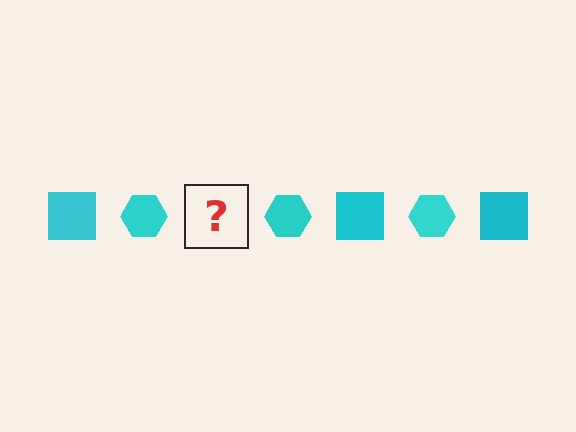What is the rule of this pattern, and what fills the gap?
The rule is that the pattern cycles through square, hexagon shapes in cyan. The gap should be filled with a cyan square.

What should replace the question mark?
The question mark should be replaced with a cyan square.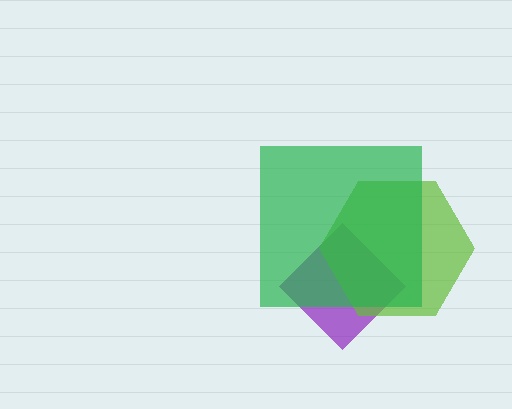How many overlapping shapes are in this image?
There are 3 overlapping shapes in the image.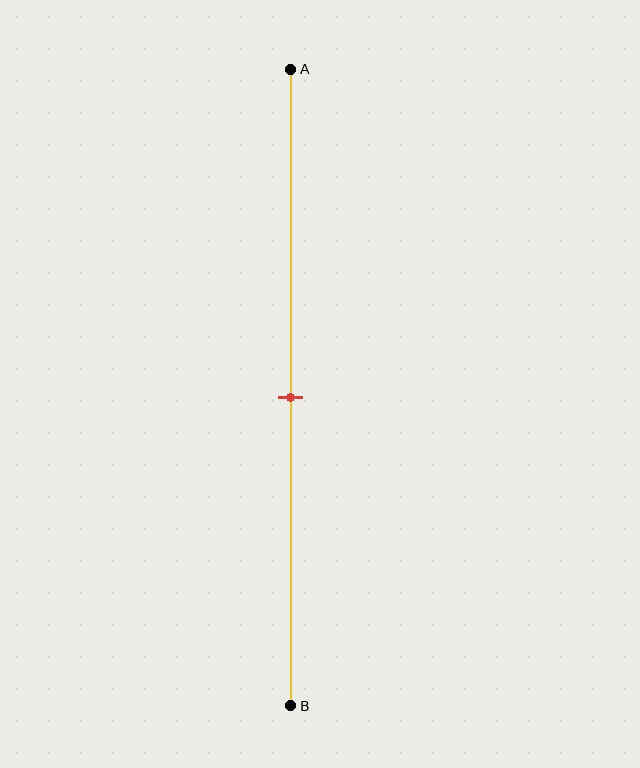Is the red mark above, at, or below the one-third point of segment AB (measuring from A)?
The red mark is below the one-third point of segment AB.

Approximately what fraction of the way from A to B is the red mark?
The red mark is approximately 50% of the way from A to B.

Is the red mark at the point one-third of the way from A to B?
No, the mark is at about 50% from A, not at the 33% one-third point.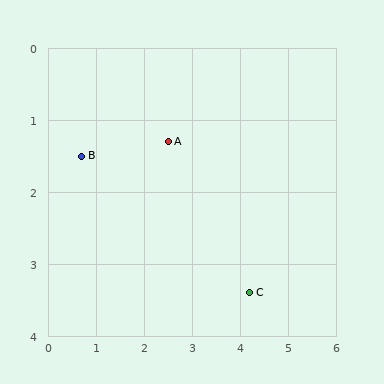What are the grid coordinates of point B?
Point B is at approximately (0.7, 1.5).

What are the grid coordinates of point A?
Point A is at approximately (2.5, 1.3).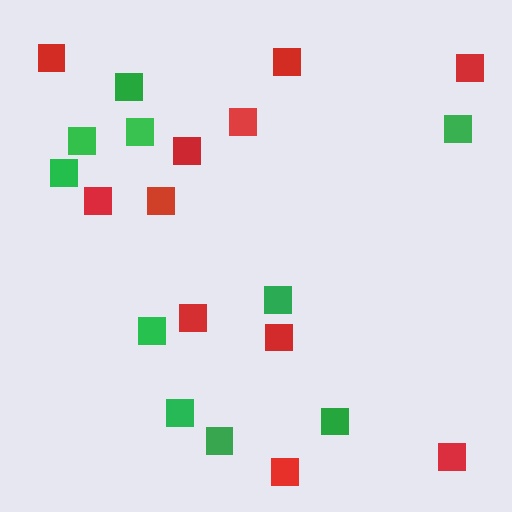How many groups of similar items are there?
There are 2 groups: one group of green squares (10) and one group of red squares (11).